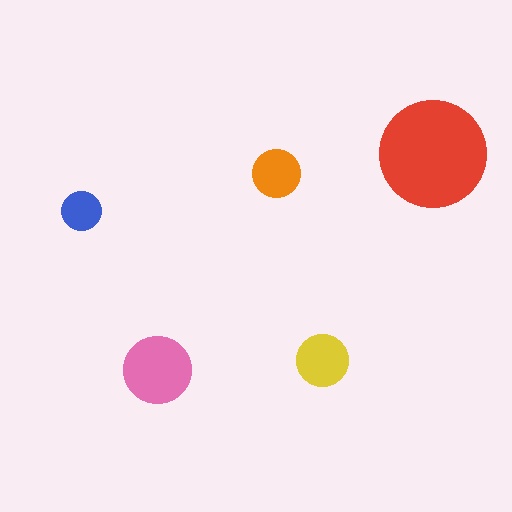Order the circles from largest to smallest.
the red one, the pink one, the yellow one, the orange one, the blue one.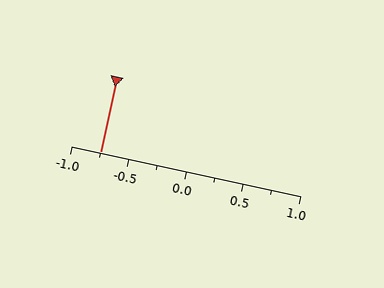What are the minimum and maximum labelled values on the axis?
The axis runs from -1.0 to 1.0.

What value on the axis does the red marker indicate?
The marker indicates approximately -0.75.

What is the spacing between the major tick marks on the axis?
The major ticks are spaced 0.5 apart.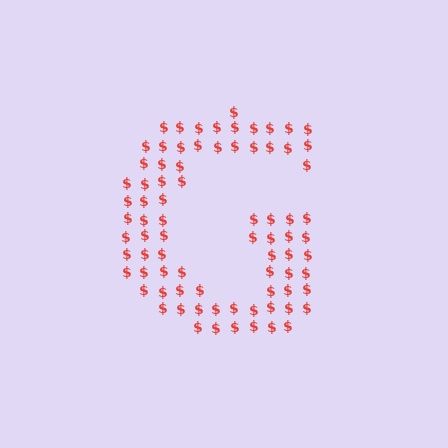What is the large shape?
The large shape is the letter G.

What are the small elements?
The small elements are dollar signs.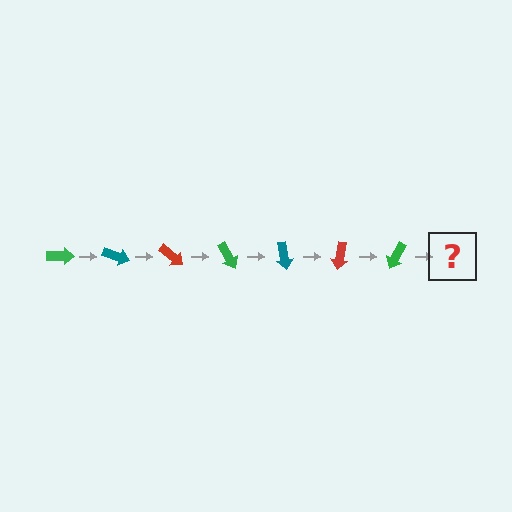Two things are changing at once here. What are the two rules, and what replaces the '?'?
The two rules are that it rotates 20 degrees each step and the color cycles through green, teal, and red. The '?' should be a teal arrow, rotated 140 degrees from the start.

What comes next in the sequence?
The next element should be a teal arrow, rotated 140 degrees from the start.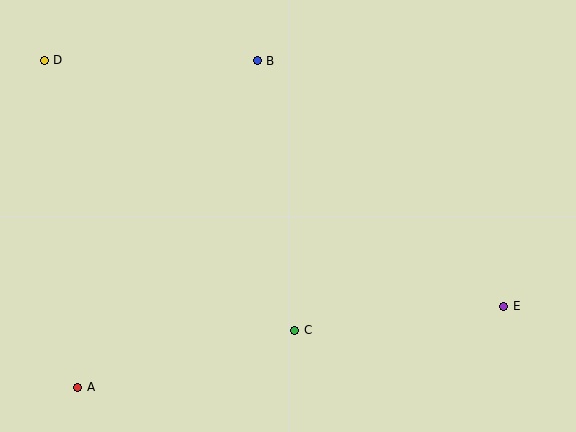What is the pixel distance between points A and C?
The distance between A and C is 224 pixels.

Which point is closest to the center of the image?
Point C at (295, 330) is closest to the center.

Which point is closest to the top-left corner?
Point D is closest to the top-left corner.